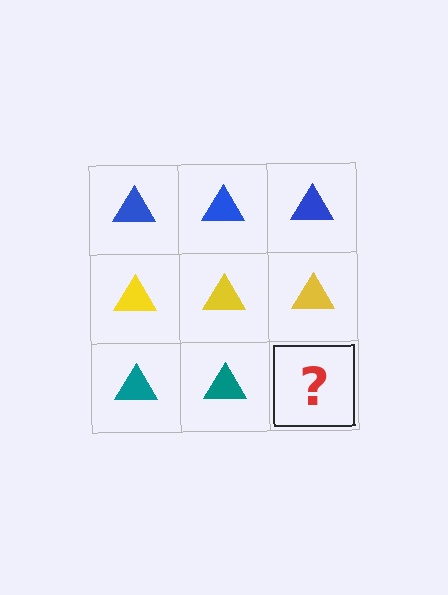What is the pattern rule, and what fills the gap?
The rule is that each row has a consistent color. The gap should be filled with a teal triangle.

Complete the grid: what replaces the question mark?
The question mark should be replaced with a teal triangle.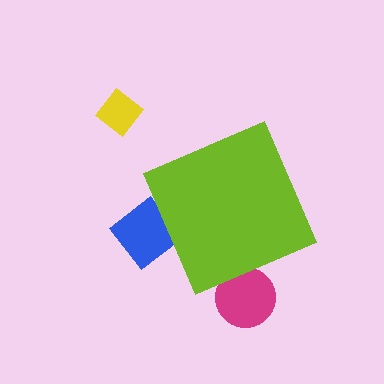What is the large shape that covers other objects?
A lime diamond.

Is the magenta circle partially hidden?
Yes, the magenta circle is partially hidden behind the lime diamond.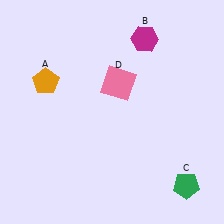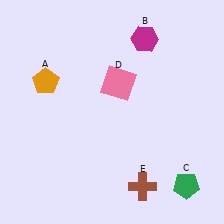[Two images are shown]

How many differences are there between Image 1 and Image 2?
There is 1 difference between the two images.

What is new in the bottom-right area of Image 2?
A brown cross (E) was added in the bottom-right area of Image 2.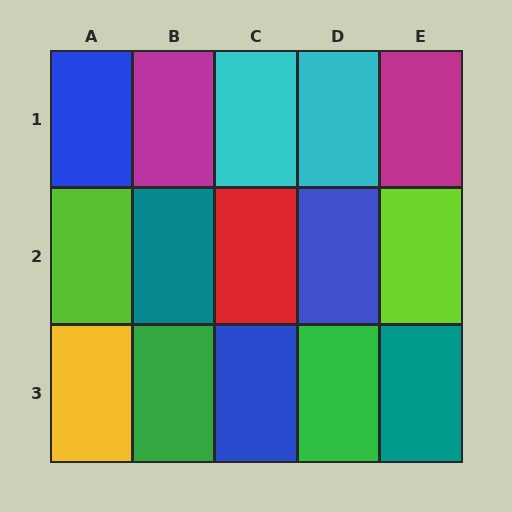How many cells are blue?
3 cells are blue.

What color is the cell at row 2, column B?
Teal.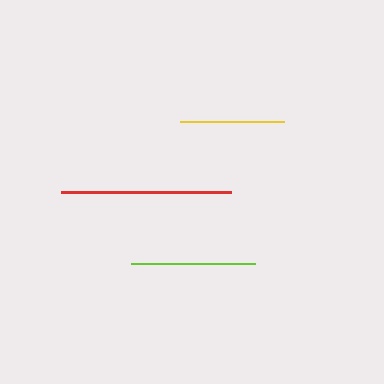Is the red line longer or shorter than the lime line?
The red line is longer than the lime line.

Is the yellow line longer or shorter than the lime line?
The lime line is longer than the yellow line.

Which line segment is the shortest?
The yellow line is the shortest at approximately 105 pixels.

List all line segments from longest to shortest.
From longest to shortest: red, lime, yellow.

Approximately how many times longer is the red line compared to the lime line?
The red line is approximately 1.4 times the length of the lime line.